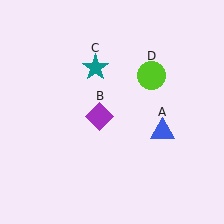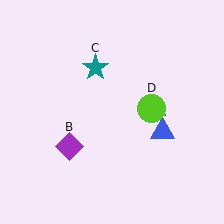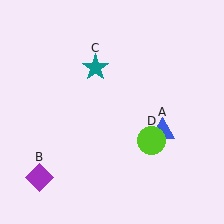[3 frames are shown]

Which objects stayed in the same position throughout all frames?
Blue triangle (object A) and teal star (object C) remained stationary.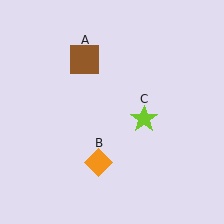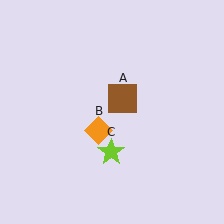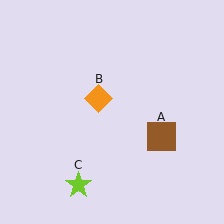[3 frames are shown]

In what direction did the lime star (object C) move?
The lime star (object C) moved down and to the left.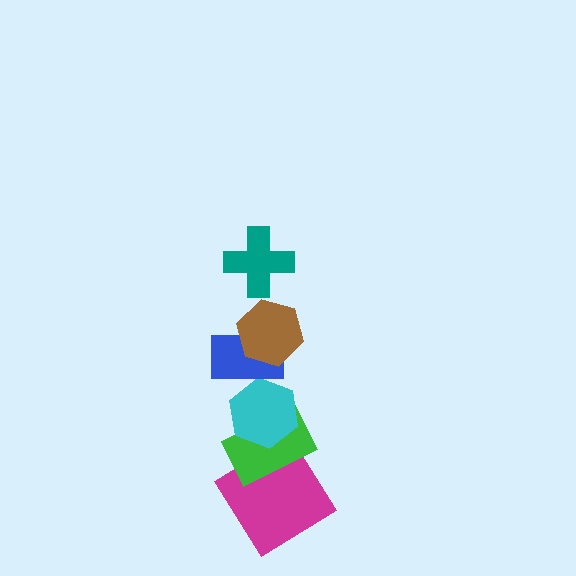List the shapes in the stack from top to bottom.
From top to bottom: the teal cross, the brown hexagon, the blue rectangle, the cyan hexagon, the green rectangle, the magenta diamond.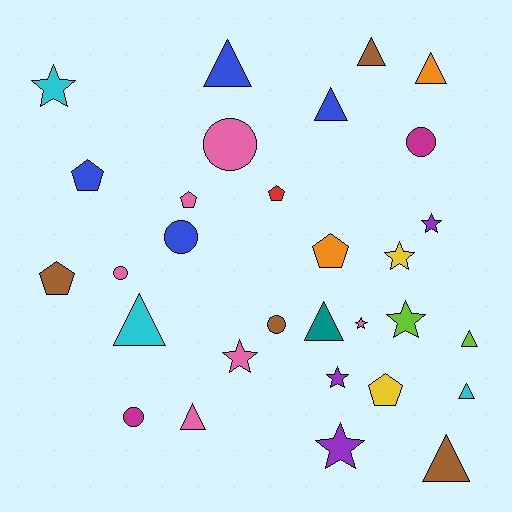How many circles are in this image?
There are 6 circles.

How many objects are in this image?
There are 30 objects.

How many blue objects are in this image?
There are 4 blue objects.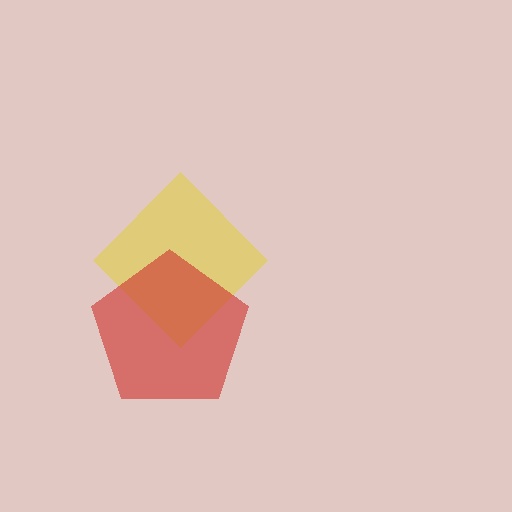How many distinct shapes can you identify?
There are 2 distinct shapes: a yellow diamond, a red pentagon.